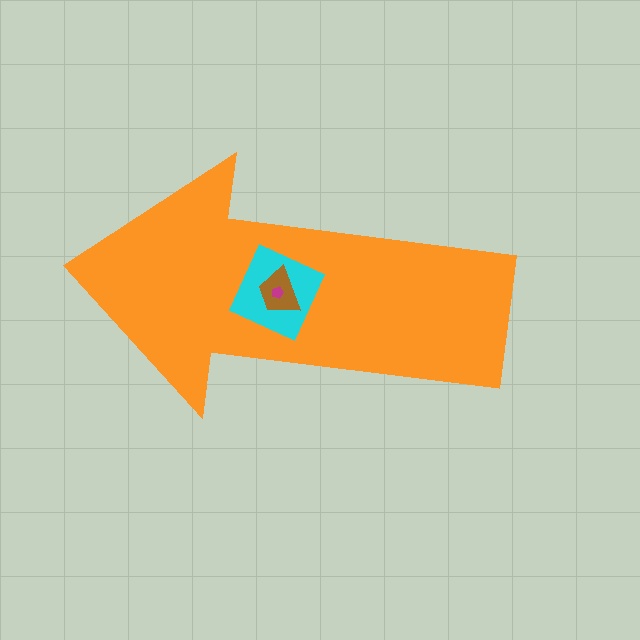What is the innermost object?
The magenta pentagon.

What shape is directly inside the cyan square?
The brown trapezoid.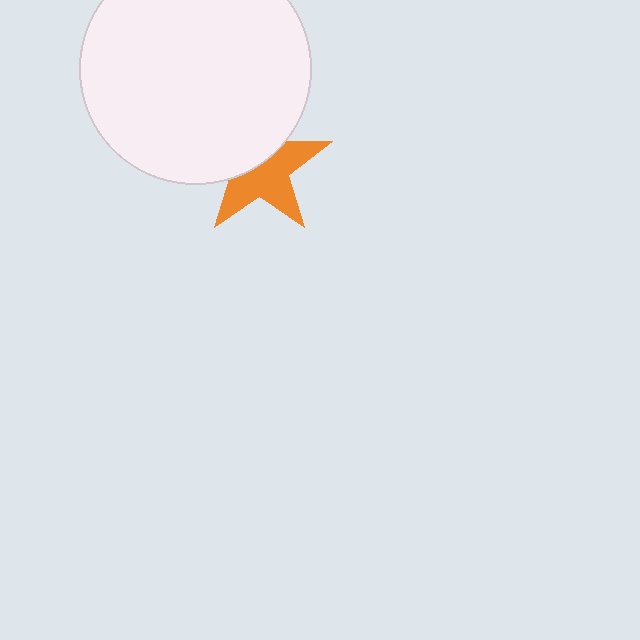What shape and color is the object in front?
The object in front is a white circle.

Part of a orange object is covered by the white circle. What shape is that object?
It is a star.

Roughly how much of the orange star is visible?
About half of it is visible (roughly 57%).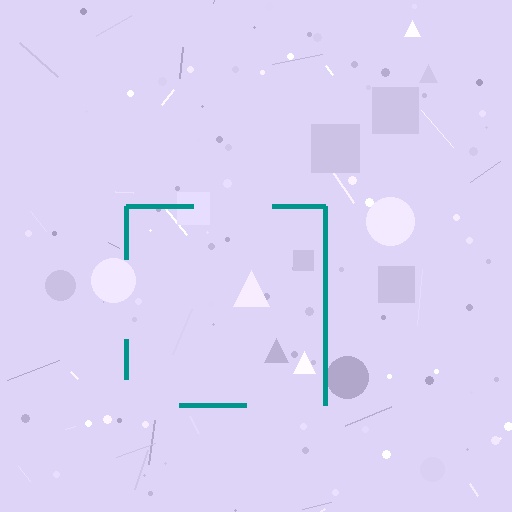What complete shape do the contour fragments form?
The contour fragments form a square.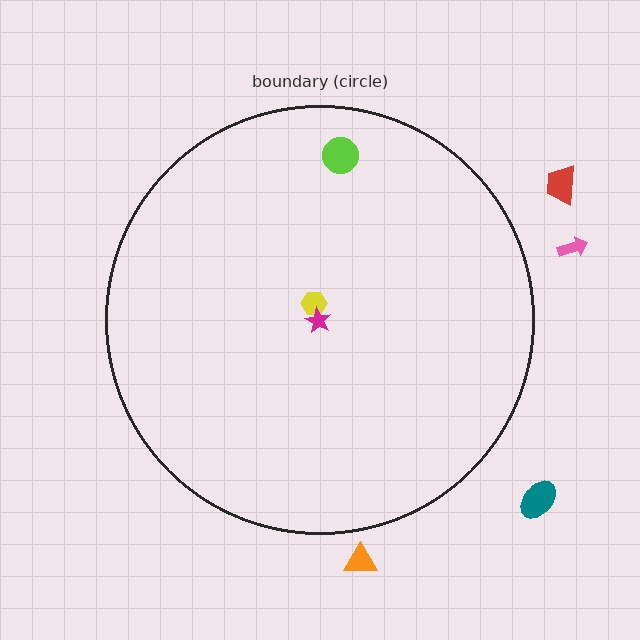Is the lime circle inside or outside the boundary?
Inside.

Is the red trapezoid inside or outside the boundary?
Outside.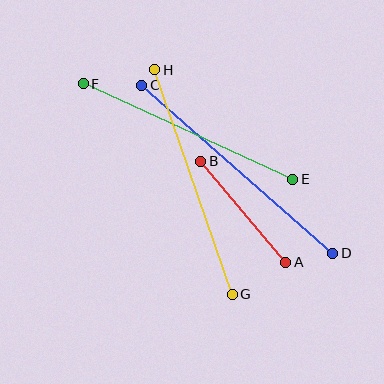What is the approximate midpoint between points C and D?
The midpoint is at approximately (237, 169) pixels.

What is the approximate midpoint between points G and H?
The midpoint is at approximately (193, 182) pixels.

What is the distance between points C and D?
The distance is approximately 254 pixels.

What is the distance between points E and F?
The distance is approximately 230 pixels.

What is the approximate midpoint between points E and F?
The midpoint is at approximately (188, 131) pixels.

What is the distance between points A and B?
The distance is approximately 132 pixels.